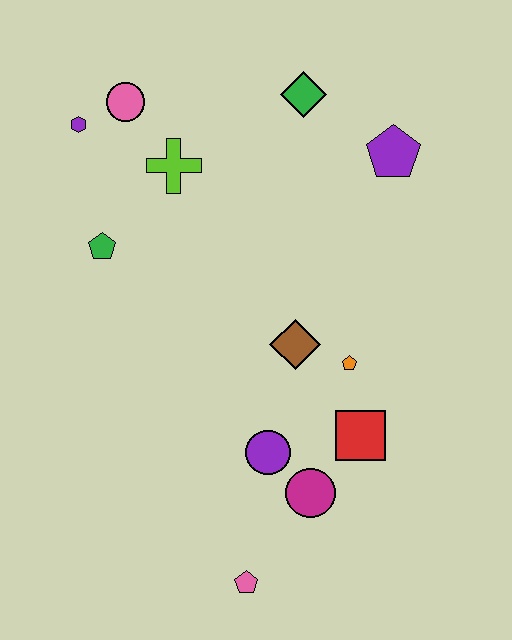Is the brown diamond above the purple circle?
Yes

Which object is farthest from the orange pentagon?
The purple hexagon is farthest from the orange pentagon.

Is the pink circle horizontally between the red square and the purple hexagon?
Yes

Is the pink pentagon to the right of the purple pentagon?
No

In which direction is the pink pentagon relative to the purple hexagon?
The pink pentagon is below the purple hexagon.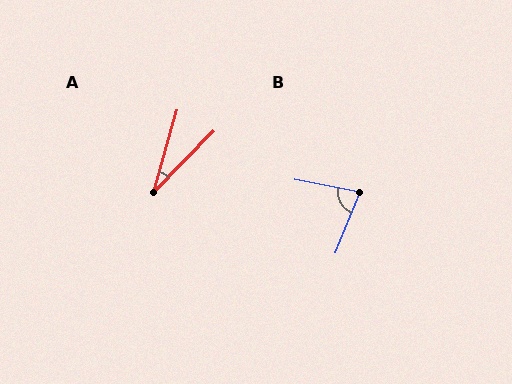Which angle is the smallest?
A, at approximately 29 degrees.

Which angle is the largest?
B, at approximately 79 degrees.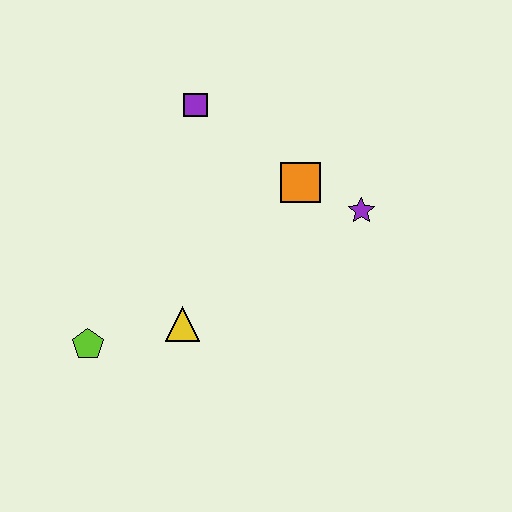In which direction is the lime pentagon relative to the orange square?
The lime pentagon is to the left of the orange square.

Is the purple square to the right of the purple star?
No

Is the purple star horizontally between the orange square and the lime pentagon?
No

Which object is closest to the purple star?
The orange square is closest to the purple star.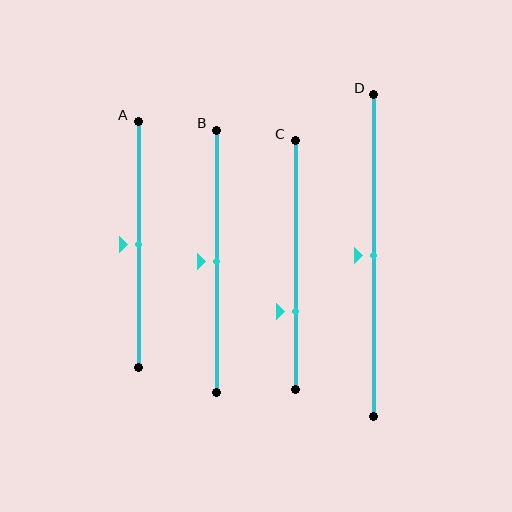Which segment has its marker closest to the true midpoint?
Segment A has its marker closest to the true midpoint.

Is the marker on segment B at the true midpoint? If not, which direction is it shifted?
Yes, the marker on segment B is at the true midpoint.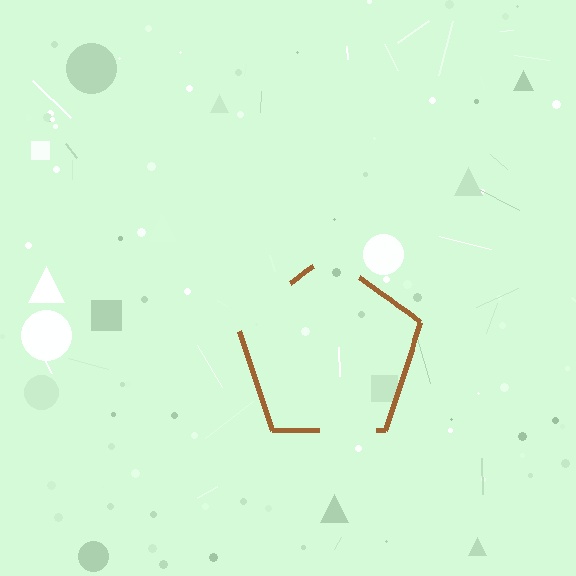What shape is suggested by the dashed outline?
The dashed outline suggests a pentagon.